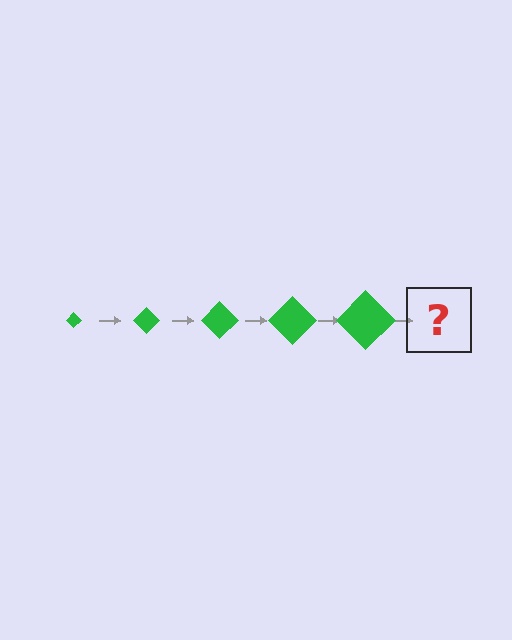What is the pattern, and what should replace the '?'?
The pattern is that the diamond gets progressively larger each step. The '?' should be a green diamond, larger than the previous one.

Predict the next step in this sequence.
The next step is a green diamond, larger than the previous one.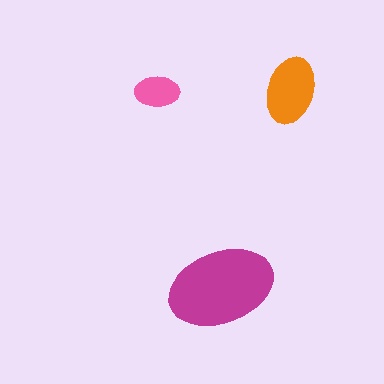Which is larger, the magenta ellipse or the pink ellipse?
The magenta one.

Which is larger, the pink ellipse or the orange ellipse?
The orange one.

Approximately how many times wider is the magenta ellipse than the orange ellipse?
About 1.5 times wider.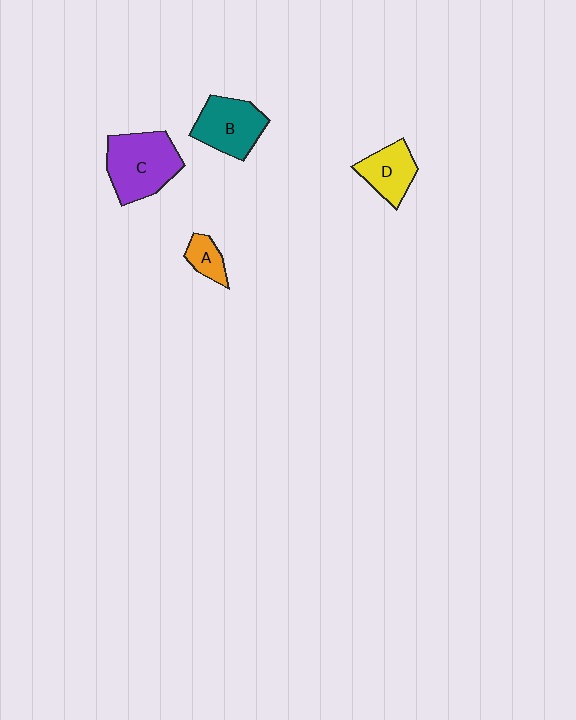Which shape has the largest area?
Shape C (purple).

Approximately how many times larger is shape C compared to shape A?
Approximately 3.0 times.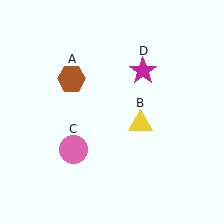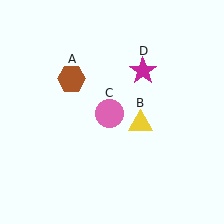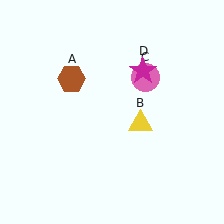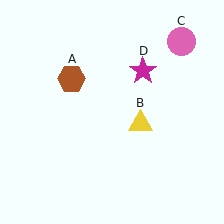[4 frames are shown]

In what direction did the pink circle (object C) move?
The pink circle (object C) moved up and to the right.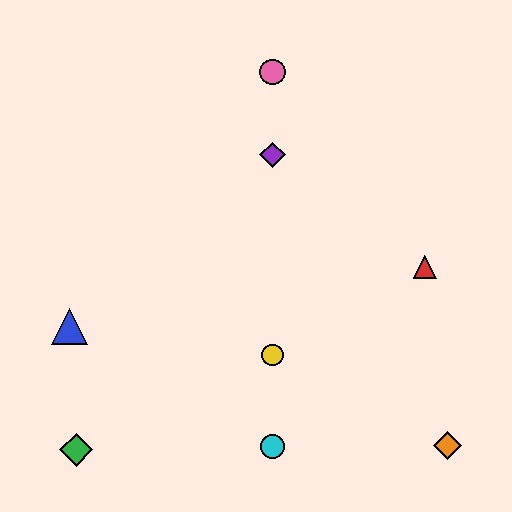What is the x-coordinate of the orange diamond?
The orange diamond is at x≈447.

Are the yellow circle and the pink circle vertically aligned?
Yes, both are at x≈272.